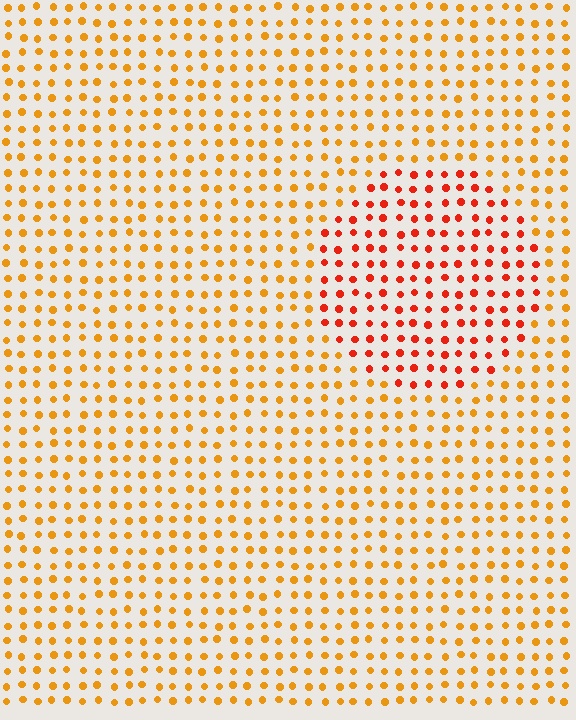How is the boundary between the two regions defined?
The boundary is defined purely by a slight shift in hue (about 33 degrees). Spacing, size, and orientation are identical on both sides.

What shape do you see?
I see a circle.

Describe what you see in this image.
The image is filled with small orange elements in a uniform arrangement. A circle-shaped region is visible where the elements are tinted to a slightly different hue, forming a subtle color boundary.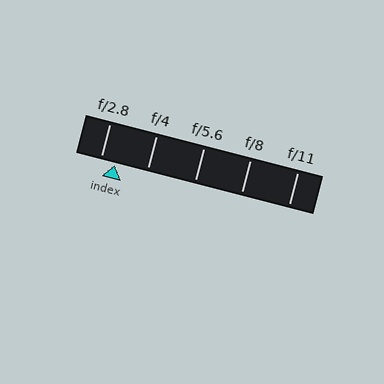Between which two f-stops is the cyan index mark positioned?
The index mark is between f/2.8 and f/4.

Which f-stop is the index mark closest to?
The index mark is closest to f/2.8.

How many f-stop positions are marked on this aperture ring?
There are 5 f-stop positions marked.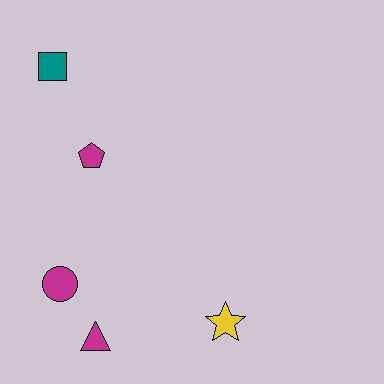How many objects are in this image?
There are 5 objects.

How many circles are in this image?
There is 1 circle.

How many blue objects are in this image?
There are no blue objects.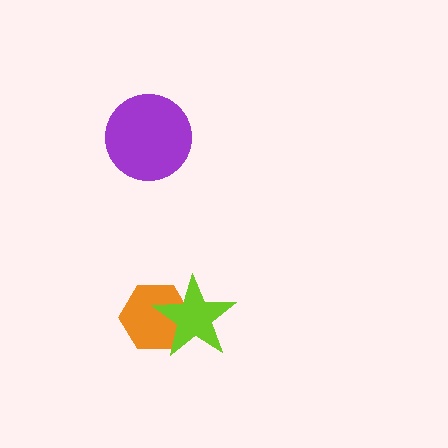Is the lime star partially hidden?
No, no other shape covers it.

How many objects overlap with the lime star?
1 object overlaps with the lime star.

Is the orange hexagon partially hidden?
Yes, it is partially covered by another shape.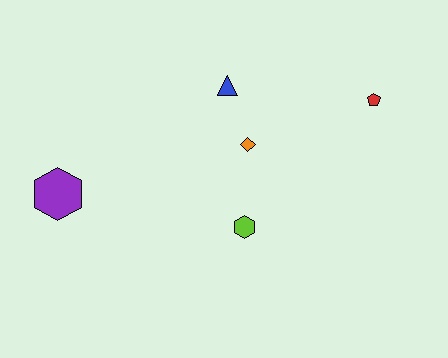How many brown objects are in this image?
There are no brown objects.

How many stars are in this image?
There are no stars.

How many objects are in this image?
There are 5 objects.